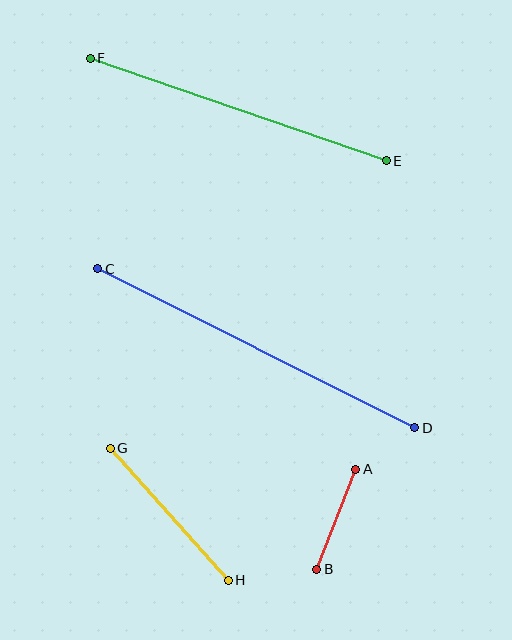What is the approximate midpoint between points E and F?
The midpoint is at approximately (238, 110) pixels.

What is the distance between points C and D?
The distance is approximately 355 pixels.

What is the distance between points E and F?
The distance is approximately 313 pixels.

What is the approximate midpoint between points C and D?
The midpoint is at approximately (256, 348) pixels.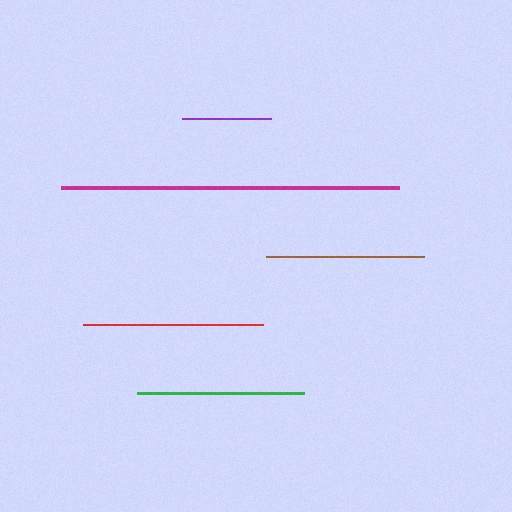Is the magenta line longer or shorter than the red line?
The magenta line is longer than the red line.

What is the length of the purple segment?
The purple segment is approximately 89 pixels long.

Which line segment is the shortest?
The purple line is the shortest at approximately 89 pixels.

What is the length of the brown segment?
The brown segment is approximately 159 pixels long.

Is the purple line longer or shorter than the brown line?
The brown line is longer than the purple line.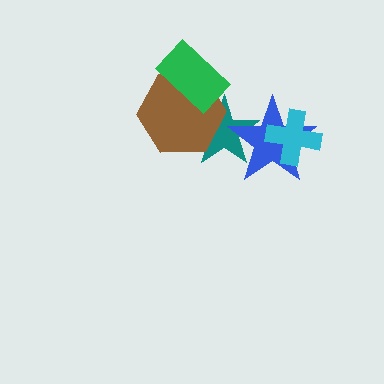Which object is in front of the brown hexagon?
The green rectangle is in front of the brown hexagon.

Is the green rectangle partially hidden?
No, no other shape covers it.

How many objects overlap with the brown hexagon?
2 objects overlap with the brown hexagon.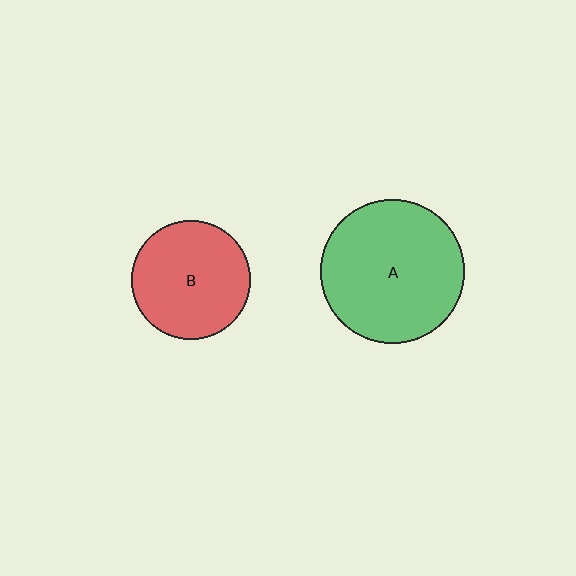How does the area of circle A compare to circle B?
Approximately 1.5 times.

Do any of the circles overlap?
No, none of the circles overlap.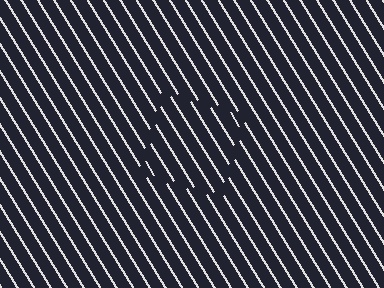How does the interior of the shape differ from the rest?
The interior of the shape contains the same grating, shifted by half a period — the contour is defined by the phase discontinuity where line-ends from the inner and outer gratings abut.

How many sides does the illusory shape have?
4 sides — the line-ends trace a square.